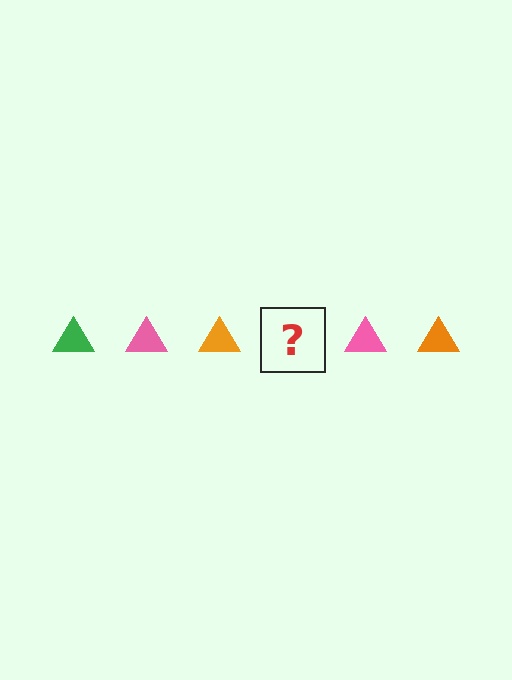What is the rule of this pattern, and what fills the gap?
The rule is that the pattern cycles through green, pink, orange triangles. The gap should be filled with a green triangle.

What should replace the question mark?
The question mark should be replaced with a green triangle.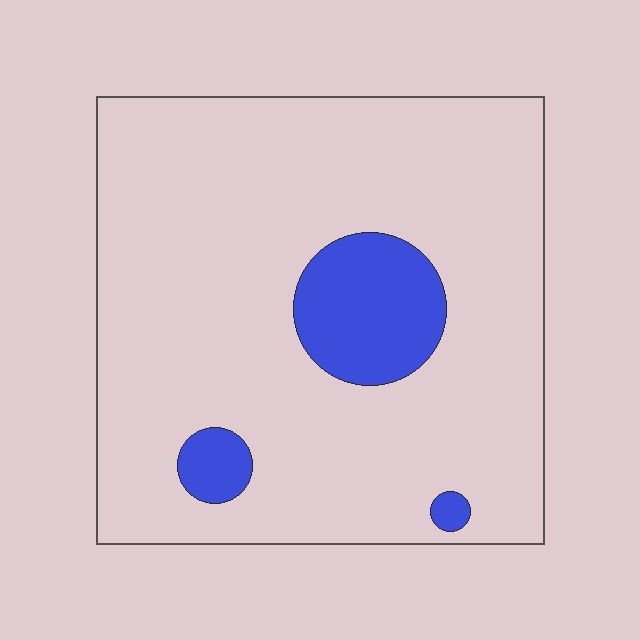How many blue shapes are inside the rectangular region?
3.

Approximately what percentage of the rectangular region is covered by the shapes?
Approximately 10%.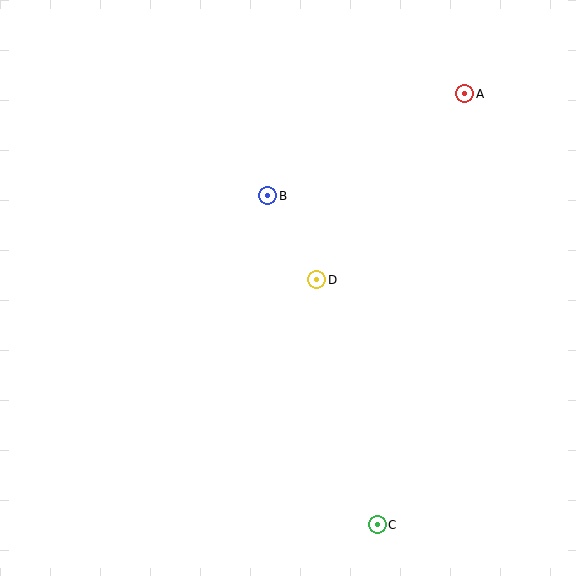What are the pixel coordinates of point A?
Point A is at (465, 94).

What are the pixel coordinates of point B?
Point B is at (268, 196).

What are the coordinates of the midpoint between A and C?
The midpoint between A and C is at (421, 309).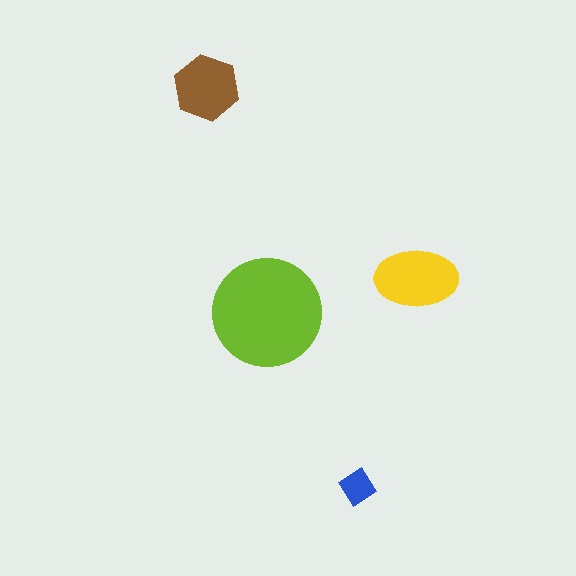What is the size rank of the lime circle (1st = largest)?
1st.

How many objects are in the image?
There are 4 objects in the image.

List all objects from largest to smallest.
The lime circle, the yellow ellipse, the brown hexagon, the blue diamond.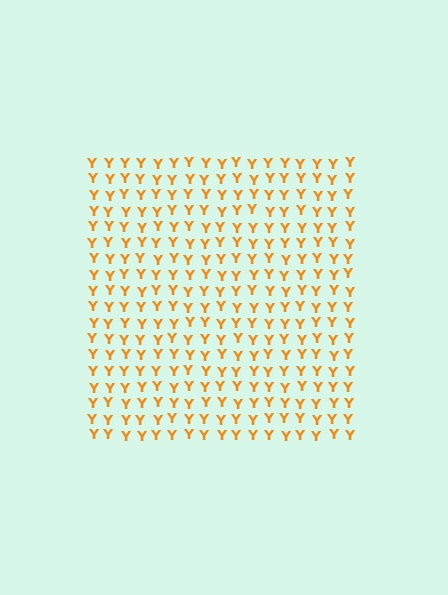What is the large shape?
The large shape is a square.